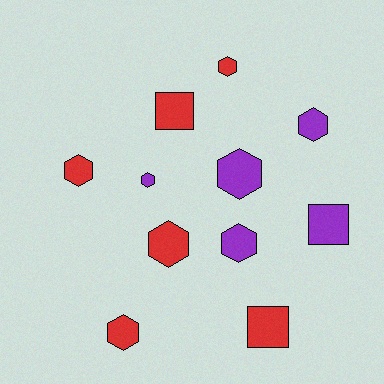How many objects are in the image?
There are 11 objects.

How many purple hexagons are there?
There are 4 purple hexagons.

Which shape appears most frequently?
Hexagon, with 8 objects.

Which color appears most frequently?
Red, with 6 objects.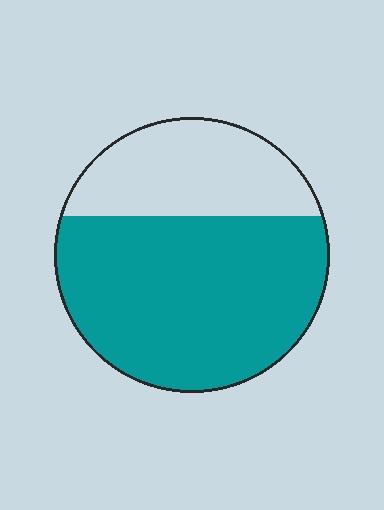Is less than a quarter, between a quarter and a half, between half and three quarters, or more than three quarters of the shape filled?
Between half and three quarters.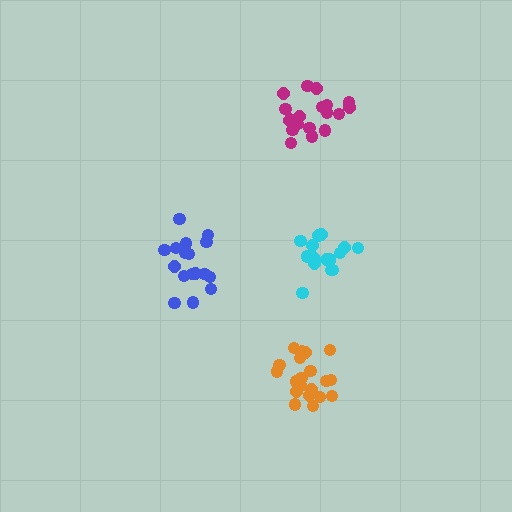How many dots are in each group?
Group 1: 16 dots, Group 2: 20 dots, Group 3: 17 dots, Group 4: 19 dots (72 total).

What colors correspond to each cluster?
The clusters are colored: cyan, orange, blue, magenta.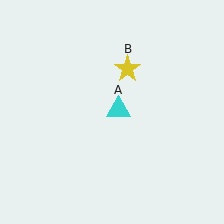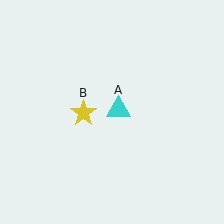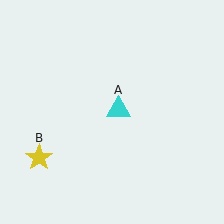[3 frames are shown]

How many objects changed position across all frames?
1 object changed position: yellow star (object B).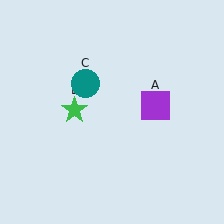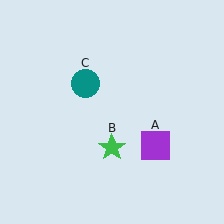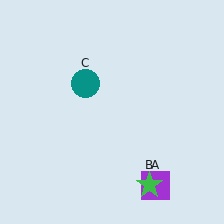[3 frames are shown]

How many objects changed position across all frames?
2 objects changed position: purple square (object A), green star (object B).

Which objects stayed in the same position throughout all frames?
Teal circle (object C) remained stationary.